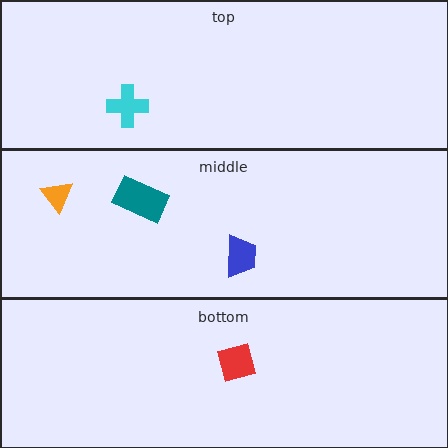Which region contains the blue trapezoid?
The middle region.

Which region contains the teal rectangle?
The middle region.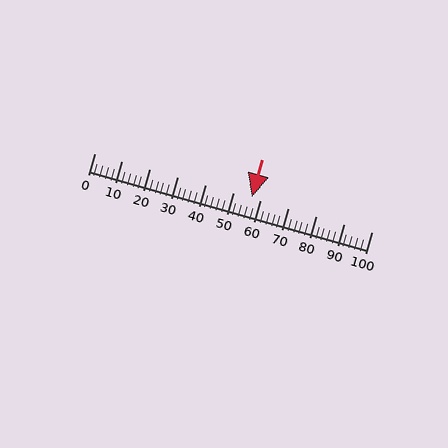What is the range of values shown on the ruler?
The ruler shows values from 0 to 100.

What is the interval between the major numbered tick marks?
The major tick marks are spaced 10 units apart.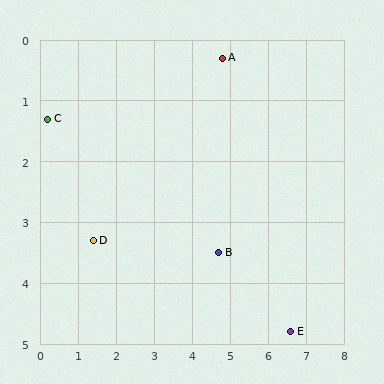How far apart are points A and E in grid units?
Points A and E are about 4.8 grid units apart.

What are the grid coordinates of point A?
Point A is at approximately (4.8, 0.3).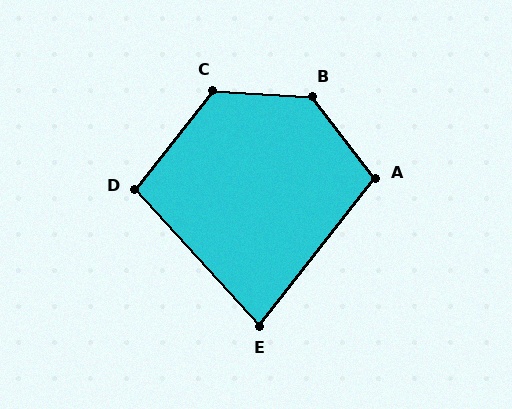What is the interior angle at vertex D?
Approximately 100 degrees (obtuse).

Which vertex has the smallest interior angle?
E, at approximately 80 degrees.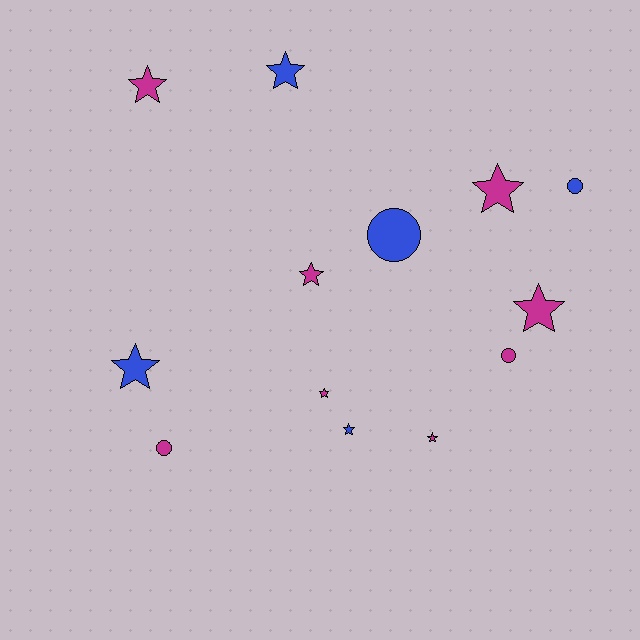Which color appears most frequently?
Magenta, with 8 objects.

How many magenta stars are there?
There are 6 magenta stars.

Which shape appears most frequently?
Star, with 9 objects.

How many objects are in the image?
There are 13 objects.